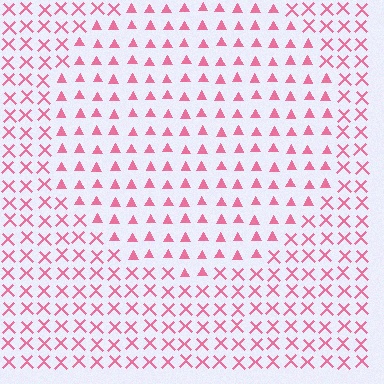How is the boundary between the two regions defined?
The boundary is defined by a change in element shape: triangles inside vs. X marks outside. All elements share the same color and spacing.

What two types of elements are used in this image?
The image uses triangles inside the circle region and X marks outside it.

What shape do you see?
I see a circle.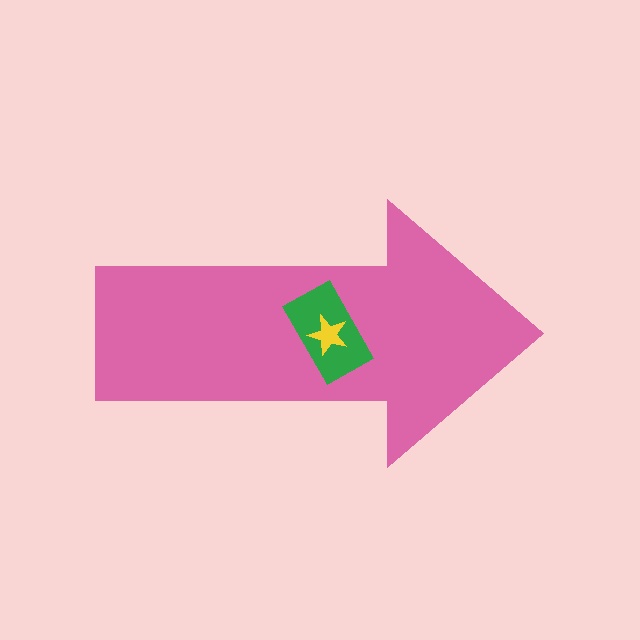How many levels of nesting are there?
3.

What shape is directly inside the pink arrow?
The green rectangle.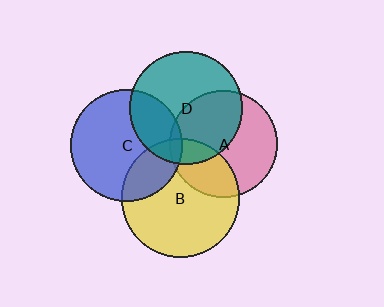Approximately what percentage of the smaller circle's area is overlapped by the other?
Approximately 25%.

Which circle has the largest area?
Circle B (yellow).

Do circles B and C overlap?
Yes.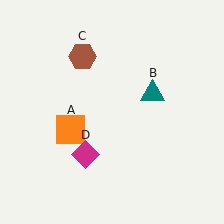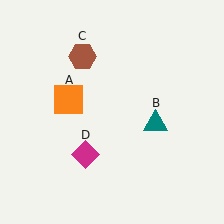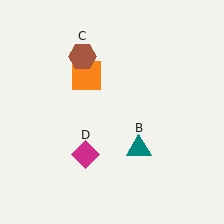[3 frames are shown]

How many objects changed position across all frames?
2 objects changed position: orange square (object A), teal triangle (object B).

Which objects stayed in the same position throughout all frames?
Brown hexagon (object C) and magenta diamond (object D) remained stationary.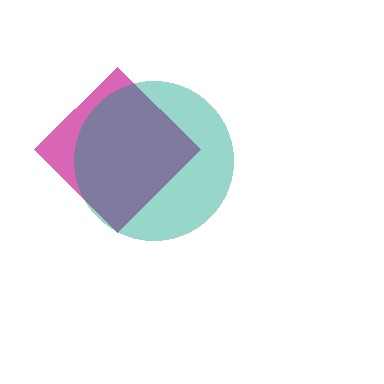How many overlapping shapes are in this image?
There are 2 overlapping shapes in the image.